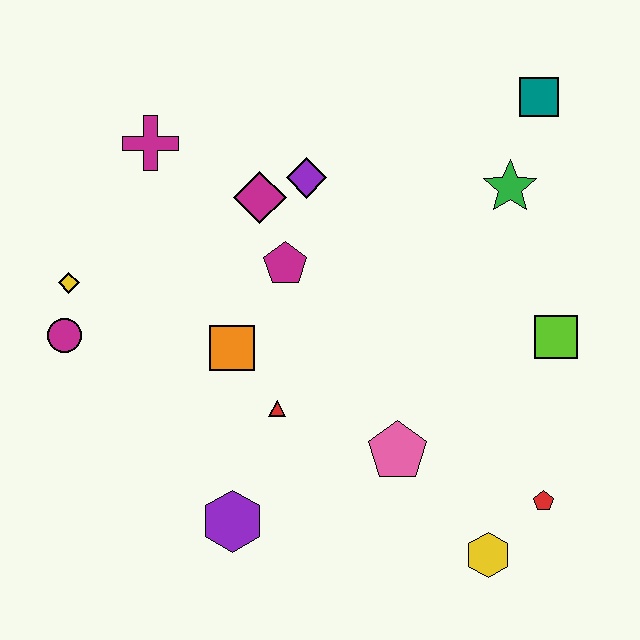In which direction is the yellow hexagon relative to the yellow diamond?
The yellow hexagon is to the right of the yellow diamond.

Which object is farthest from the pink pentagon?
The magenta cross is farthest from the pink pentagon.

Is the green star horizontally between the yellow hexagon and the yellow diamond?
No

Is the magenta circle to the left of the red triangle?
Yes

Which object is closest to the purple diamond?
The magenta diamond is closest to the purple diamond.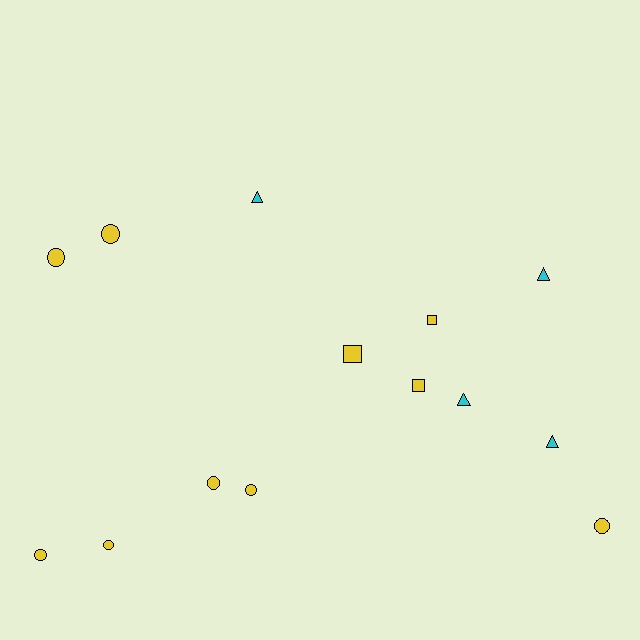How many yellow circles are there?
There are 7 yellow circles.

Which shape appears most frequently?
Circle, with 7 objects.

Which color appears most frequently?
Yellow, with 10 objects.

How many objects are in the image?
There are 14 objects.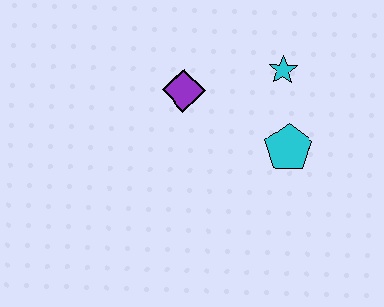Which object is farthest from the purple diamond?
The cyan pentagon is farthest from the purple diamond.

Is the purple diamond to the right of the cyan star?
No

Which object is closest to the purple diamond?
The cyan star is closest to the purple diamond.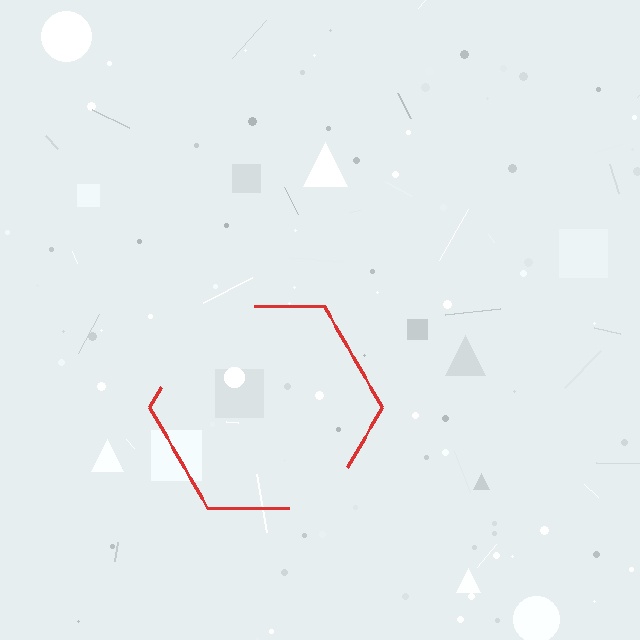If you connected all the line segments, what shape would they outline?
They would outline a hexagon.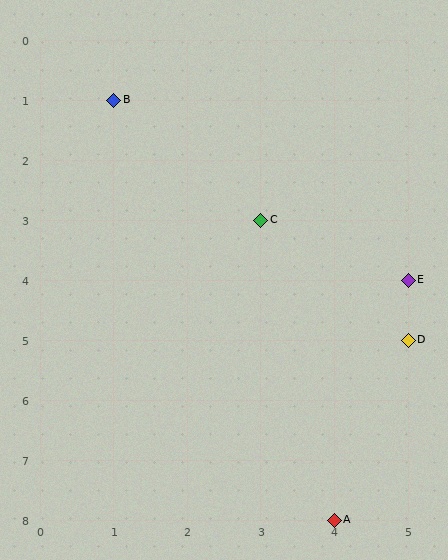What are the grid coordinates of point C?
Point C is at grid coordinates (3, 3).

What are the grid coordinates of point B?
Point B is at grid coordinates (1, 1).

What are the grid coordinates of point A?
Point A is at grid coordinates (4, 8).